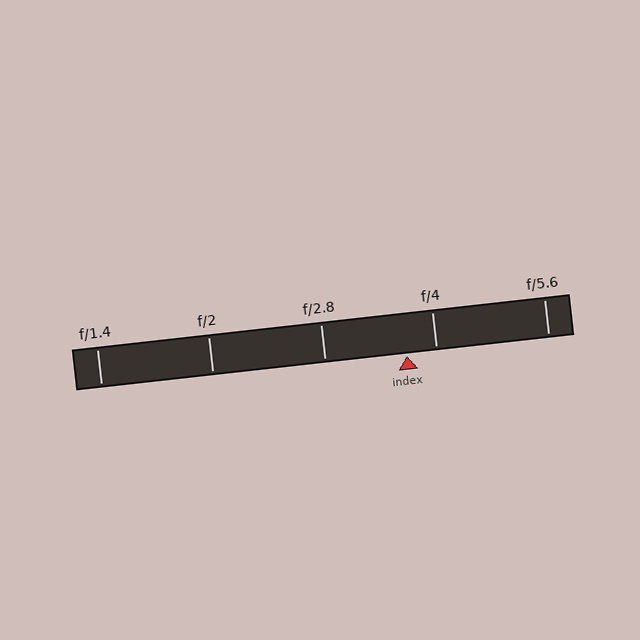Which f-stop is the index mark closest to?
The index mark is closest to f/4.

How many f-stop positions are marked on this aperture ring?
There are 5 f-stop positions marked.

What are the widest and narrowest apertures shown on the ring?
The widest aperture shown is f/1.4 and the narrowest is f/5.6.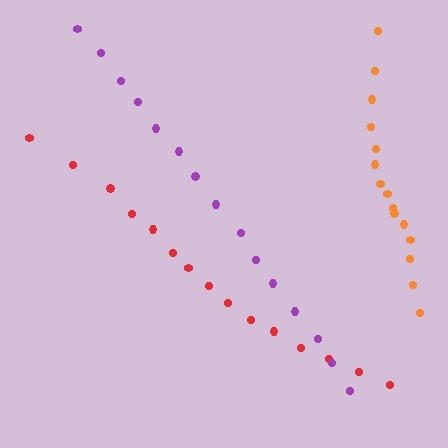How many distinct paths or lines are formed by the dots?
There are 3 distinct paths.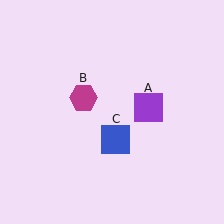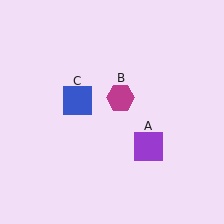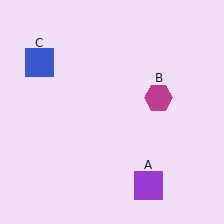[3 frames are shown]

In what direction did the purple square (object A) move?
The purple square (object A) moved down.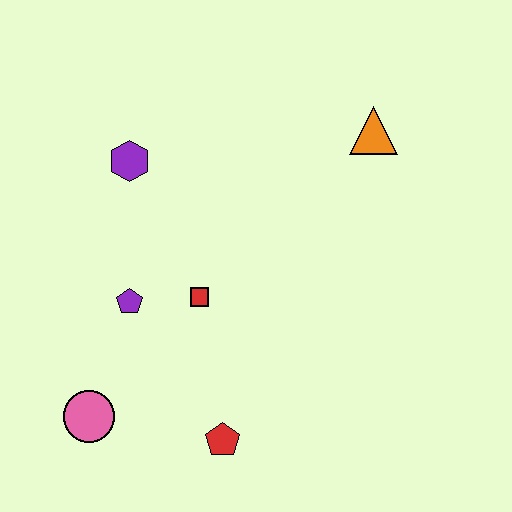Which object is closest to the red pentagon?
The pink circle is closest to the red pentagon.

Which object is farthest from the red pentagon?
The orange triangle is farthest from the red pentagon.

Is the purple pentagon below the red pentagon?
No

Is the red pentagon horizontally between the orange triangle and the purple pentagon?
Yes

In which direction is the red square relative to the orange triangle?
The red square is to the left of the orange triangle.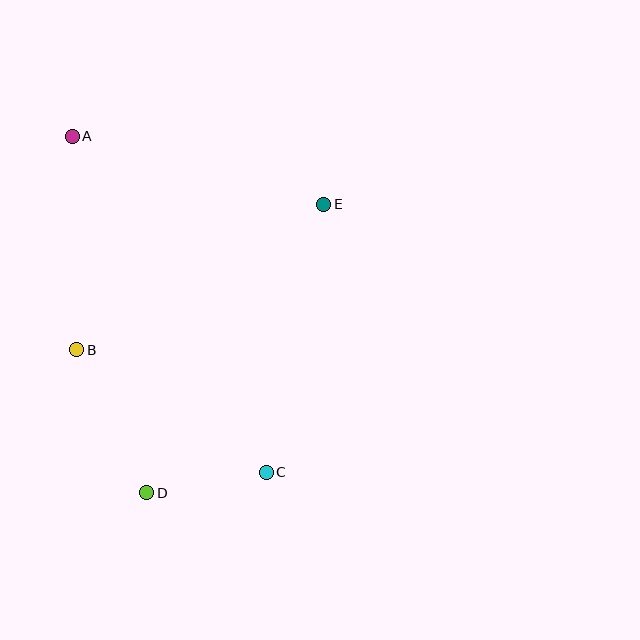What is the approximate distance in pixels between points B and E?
The distance between B and E is approximately 287 pixels.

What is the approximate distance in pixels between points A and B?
The distance between A and B is approximately 214 pixels.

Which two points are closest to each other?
Points C and D are closest to each other.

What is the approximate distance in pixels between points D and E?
The distance between D and E is approximately 339 pixels.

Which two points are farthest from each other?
Points A and C are farthest from each other.